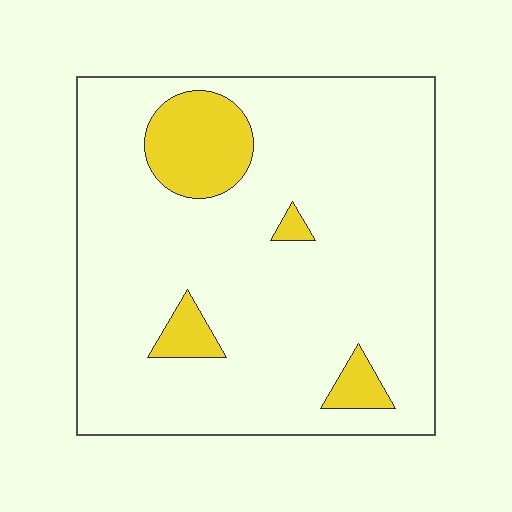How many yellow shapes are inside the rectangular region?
4.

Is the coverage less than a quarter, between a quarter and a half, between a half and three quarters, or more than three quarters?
Less than a quarter.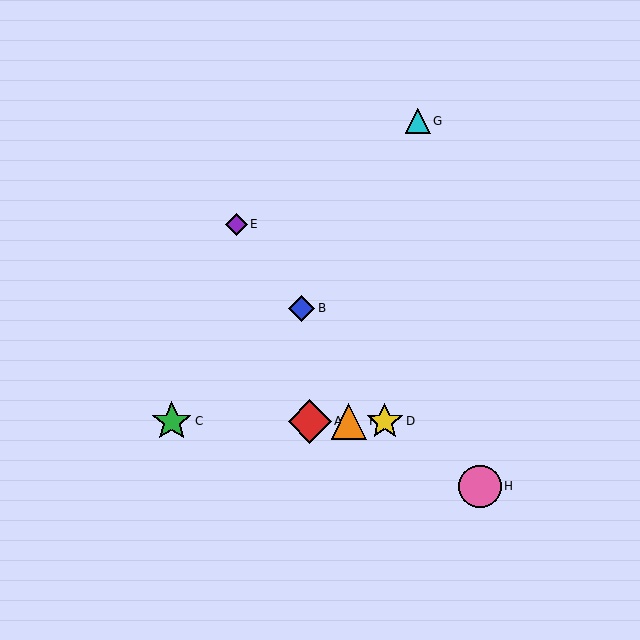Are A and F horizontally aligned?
Yes, both are at y≈421.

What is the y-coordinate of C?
Object C is at y≈421.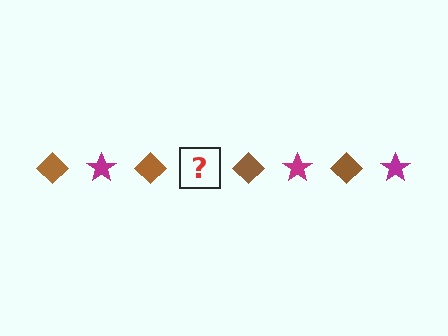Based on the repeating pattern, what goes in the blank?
The blank should be a magenta star.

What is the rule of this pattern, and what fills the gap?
The rule is that the pattern alternates between brown diamond and magenta star. The gap should be filled with a magenta star.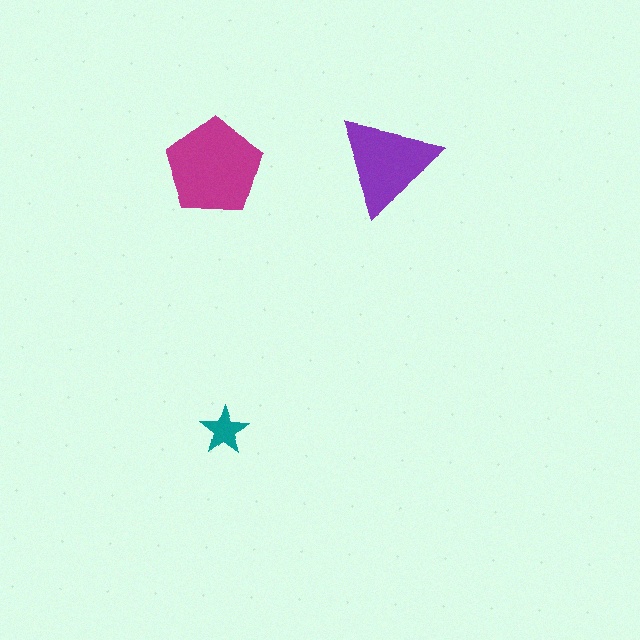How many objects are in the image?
There are 3 objects in the image.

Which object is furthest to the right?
The purple triangle is rightmost.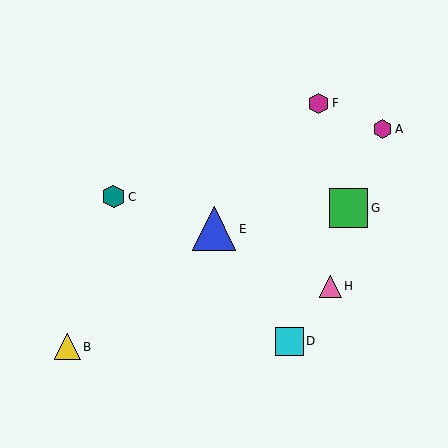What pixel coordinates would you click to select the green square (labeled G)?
Click at (349, 208) to select the green square G.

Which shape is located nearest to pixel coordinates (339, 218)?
The green square (labeled G) at (349, 208) is nearest to that location.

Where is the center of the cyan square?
The center of the cyan square is at (290, 341).